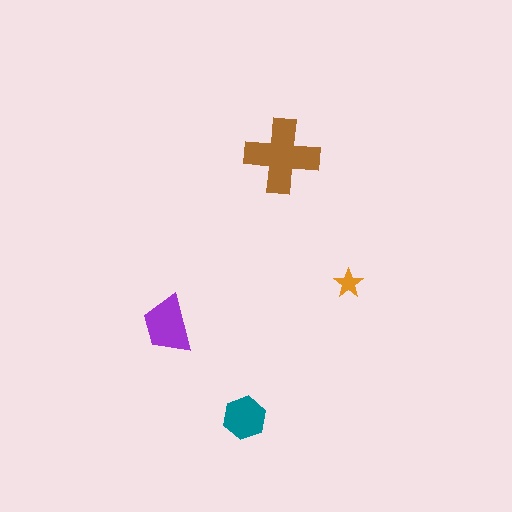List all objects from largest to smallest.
The brown cross, the purple trapezoid, the teal hexagon, the orange star.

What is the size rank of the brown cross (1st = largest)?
1st.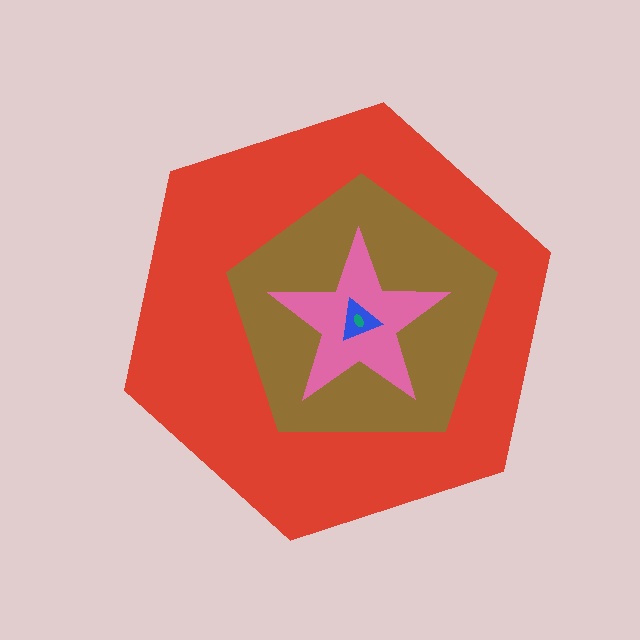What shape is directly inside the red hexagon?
The brown pentagon.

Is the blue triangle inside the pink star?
Yes.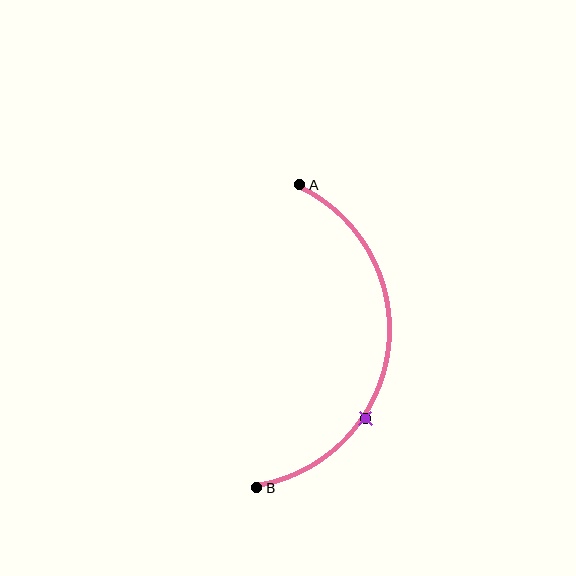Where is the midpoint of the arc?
The arc midpoint is the point on the curve farthest from the straight line joining A and B. It sits to the right of that line.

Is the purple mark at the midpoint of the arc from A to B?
No. The purple mark lies on the arc but is closer to endpoint B. The arc midpoint would be at the point on the curve equidistant along the arc from both A and B.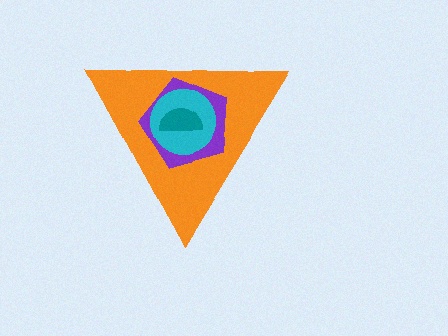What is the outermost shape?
The orange triangle.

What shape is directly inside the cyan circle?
The teal semicircle.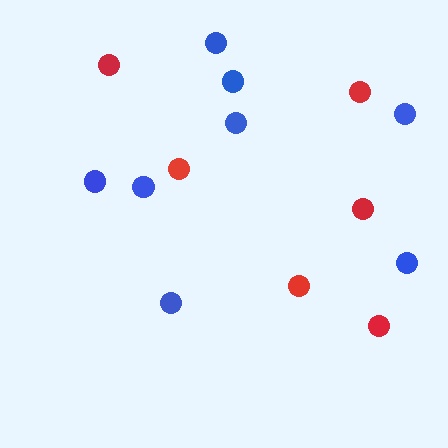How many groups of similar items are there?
There are 2 groups: one group of red circles (6) and one group of blue circles (8).